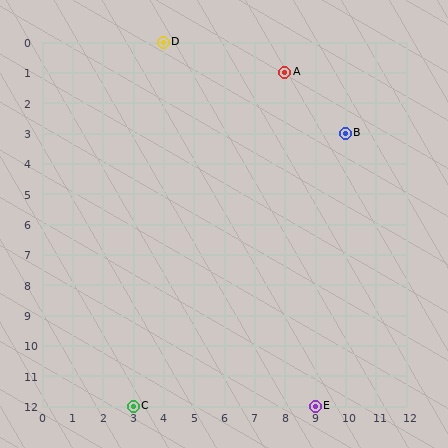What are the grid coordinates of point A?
Point A is at grid coordinates (8, 1).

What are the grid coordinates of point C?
Point C is at grid coordinates (3, 12).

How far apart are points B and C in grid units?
Points B and C are 7 columns and 9 rows apart (about 11.4 grid units diagonally).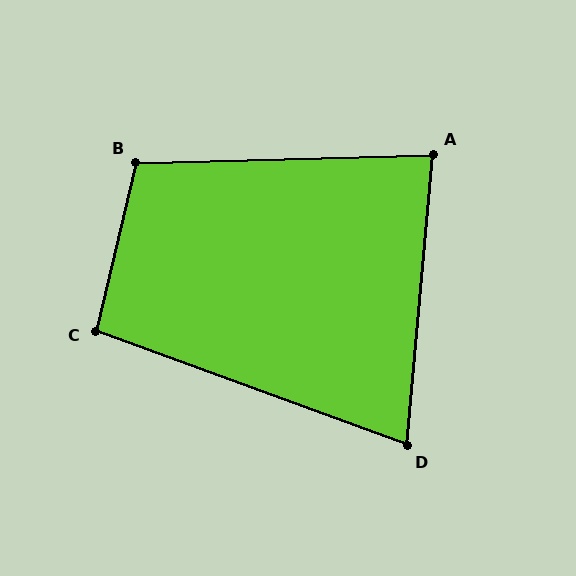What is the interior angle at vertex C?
Approximately 97 degrees (obtuse).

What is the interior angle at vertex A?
Approximately 83 degrees (acute).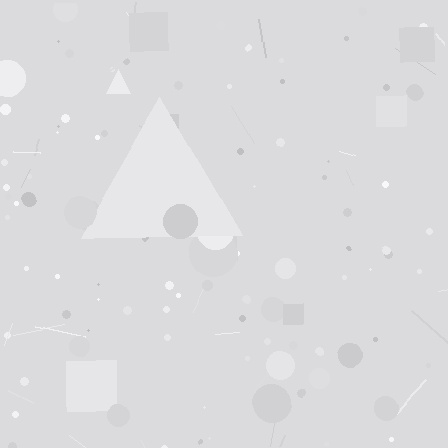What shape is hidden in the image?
A triangle is hidden in the image.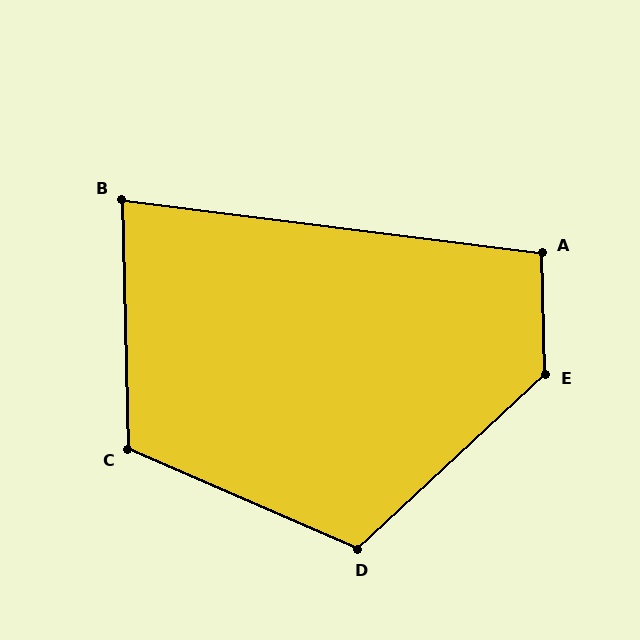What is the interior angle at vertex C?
Approximately 115 degrees (obtuse).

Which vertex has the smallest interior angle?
B, at approximately 82 degrees.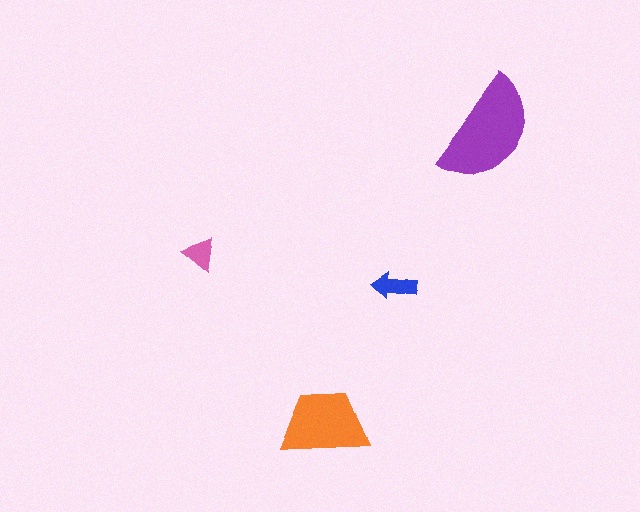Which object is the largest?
The purple semicircle.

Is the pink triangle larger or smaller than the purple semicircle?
Smaller.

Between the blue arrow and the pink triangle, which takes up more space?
The blue arrow.